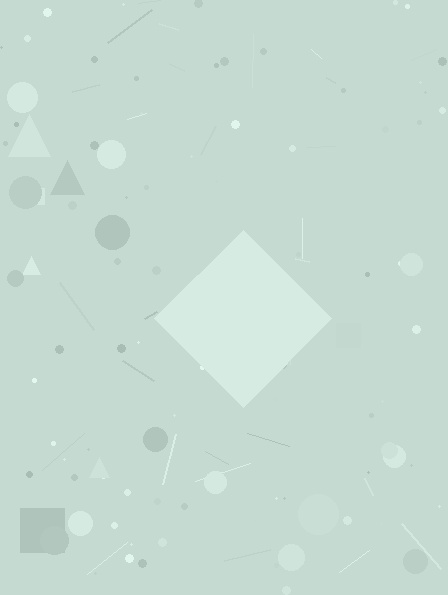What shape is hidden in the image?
A diamond is hidden in the image.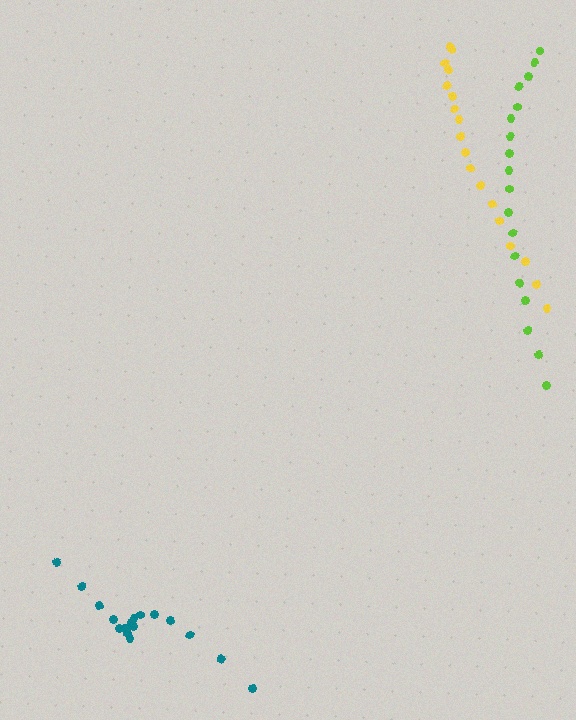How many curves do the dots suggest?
There are 3 distinct paths.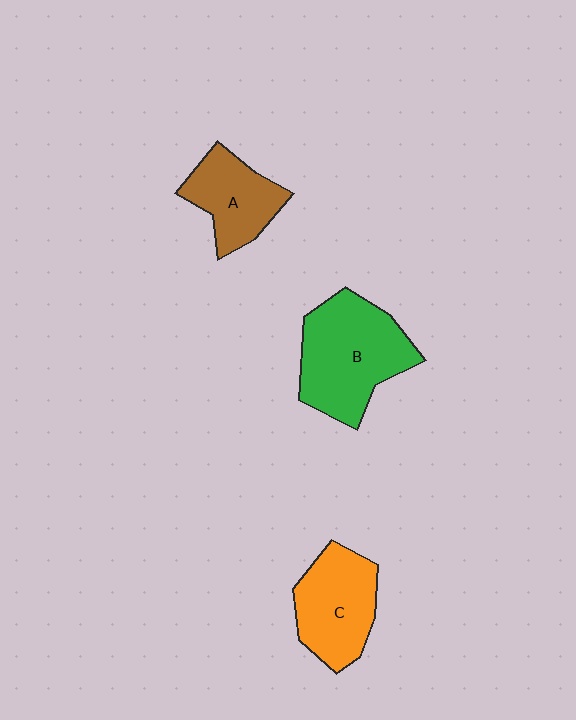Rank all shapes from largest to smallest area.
From largest to smallest: B (green), C (orange), A (brown).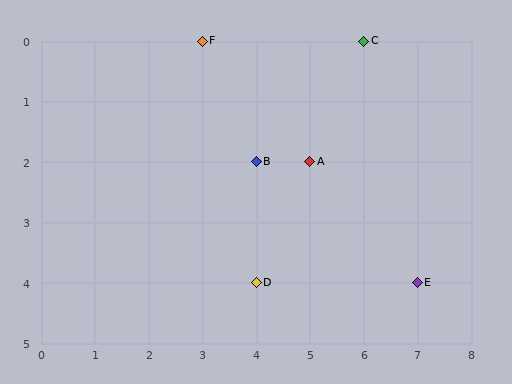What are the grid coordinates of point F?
Point F is at grid coordinates (3, 0).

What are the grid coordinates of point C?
Point C is at grid coordinates (6, 0).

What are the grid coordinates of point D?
Point D is at grid coordinates (4, 4).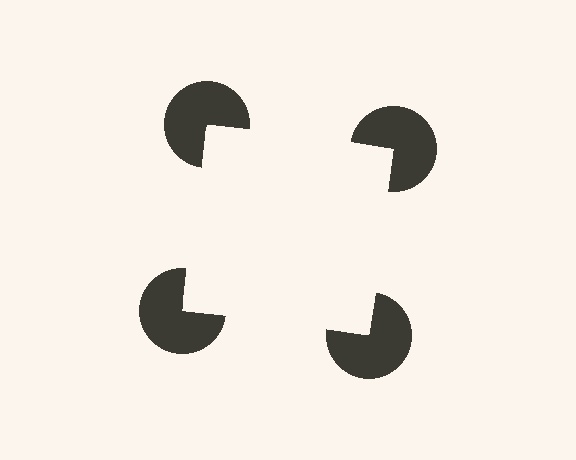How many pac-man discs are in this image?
There are 4 — one at each vertex of the illusory square.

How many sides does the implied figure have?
4 sides.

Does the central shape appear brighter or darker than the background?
It typically appears slightly brighter than the background, even though no actual brightness change is drawn.